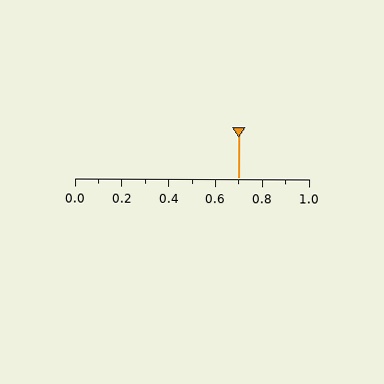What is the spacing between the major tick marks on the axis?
The major ticks are spaced 0.2 apart.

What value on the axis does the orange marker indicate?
The marker indicates approximately 0.7.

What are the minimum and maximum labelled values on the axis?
The axis runs from 0.0 to 1.0.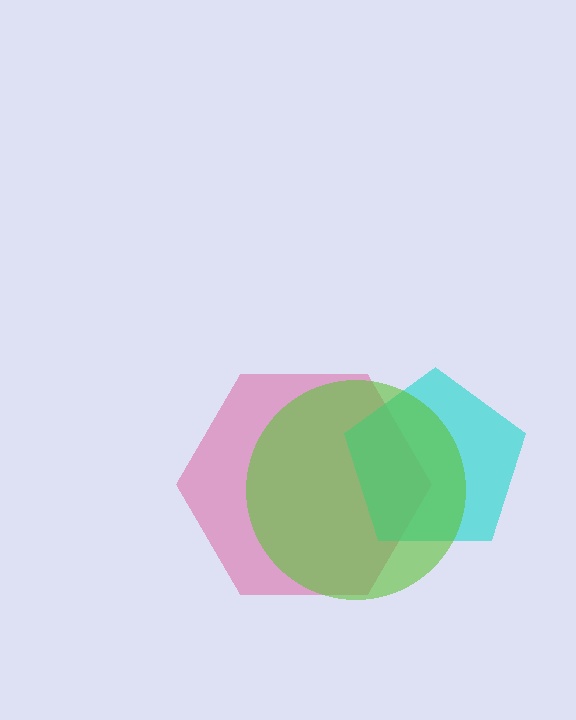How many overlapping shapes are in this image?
There are 3 overlapping shapes in the image.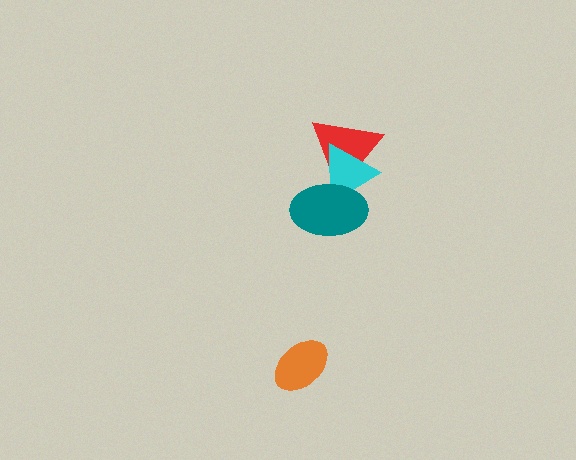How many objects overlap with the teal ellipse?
2 objects overlap with the teal ellipse.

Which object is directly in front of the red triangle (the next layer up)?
The cyan triangle is directly in front of the red triangle.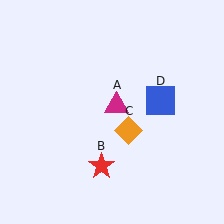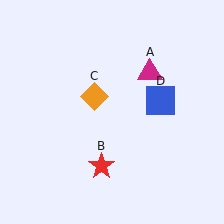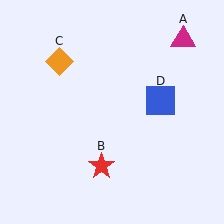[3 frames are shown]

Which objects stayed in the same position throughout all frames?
Red star (object B) and blue square (object D) remained stationary.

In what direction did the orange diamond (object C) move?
The orange diamond (object C) moved up and to the left.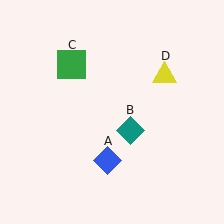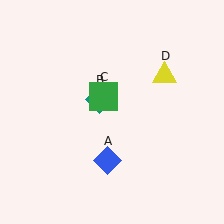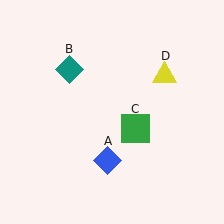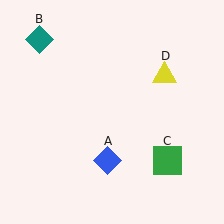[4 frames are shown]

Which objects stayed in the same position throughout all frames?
Blue diamond (object A) and yellow triangle (object D) remained stationary.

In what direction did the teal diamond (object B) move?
The teal diamond (object B) moved up and to the left.